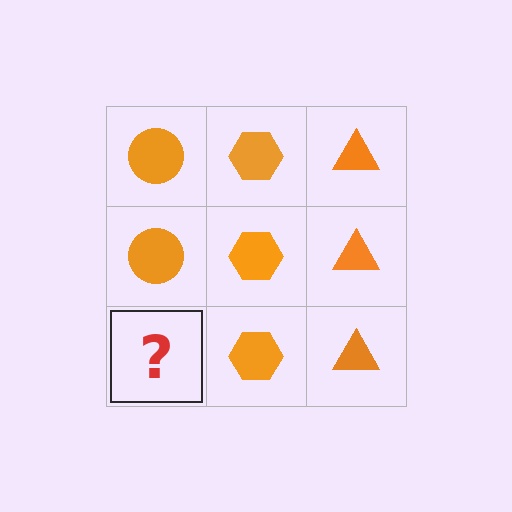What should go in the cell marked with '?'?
The missing cell should contain an orange circle.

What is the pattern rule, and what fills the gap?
The rule is that each column has a consistent shape. The gap should be filled with an orange circle.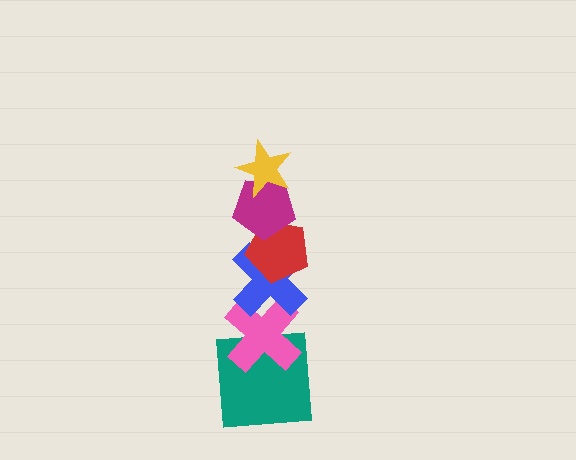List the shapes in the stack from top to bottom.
From top to bottom: the yellow star, the magenta pentagon, the red pentagon, the blue cross, the pink cross, the teal square.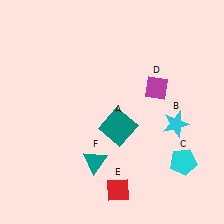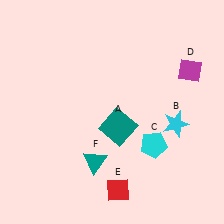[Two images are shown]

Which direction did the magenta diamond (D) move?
The magenta diamond (D) moved right.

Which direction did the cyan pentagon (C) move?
The cyan pentagon (C) moved left.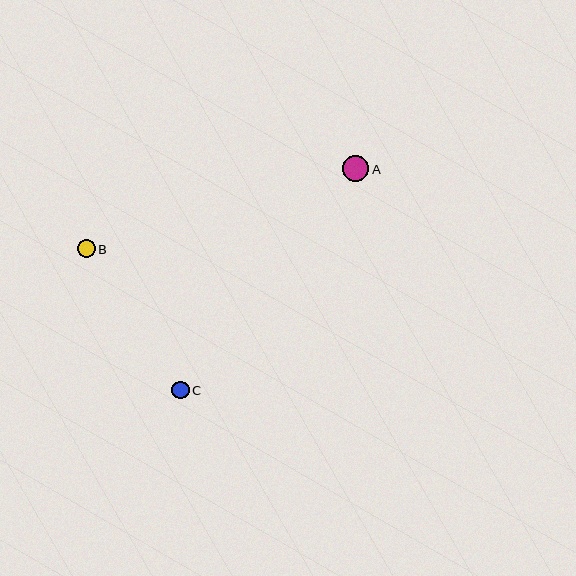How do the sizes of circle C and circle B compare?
Circle C and circle B are approximately the same size.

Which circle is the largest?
Circle A is the largest with a size of approximately 26 pixels.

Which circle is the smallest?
Circle B is the smallest with a size of approximately 17 pixels.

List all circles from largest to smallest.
From largest to smallest: A, C, B.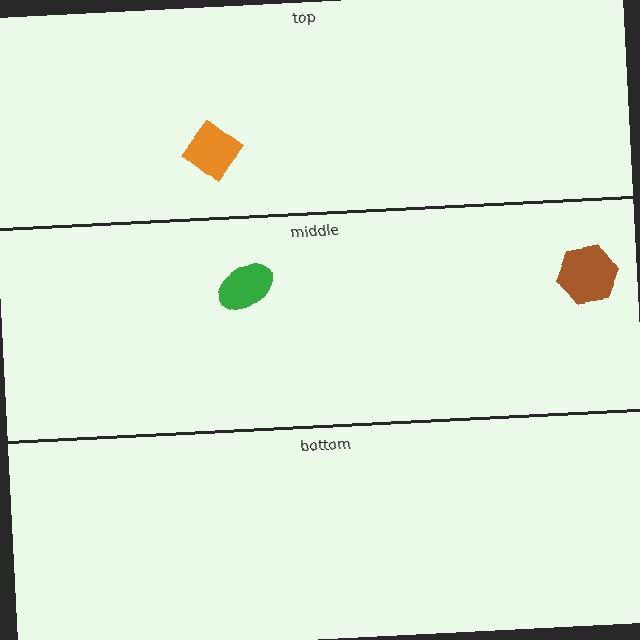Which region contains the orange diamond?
The top region.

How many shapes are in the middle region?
2.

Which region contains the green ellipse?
The middle region.